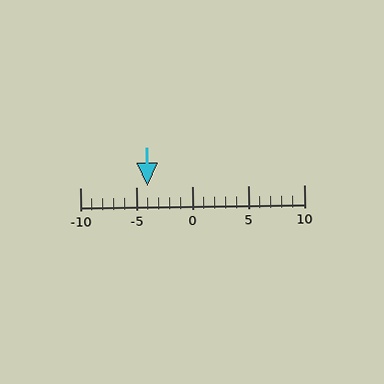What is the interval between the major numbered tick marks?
The major tick marks are spaced 5 units apart.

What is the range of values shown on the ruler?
The ruler shows values from -10 to 10.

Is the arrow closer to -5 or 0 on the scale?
The arrow is closer to -5.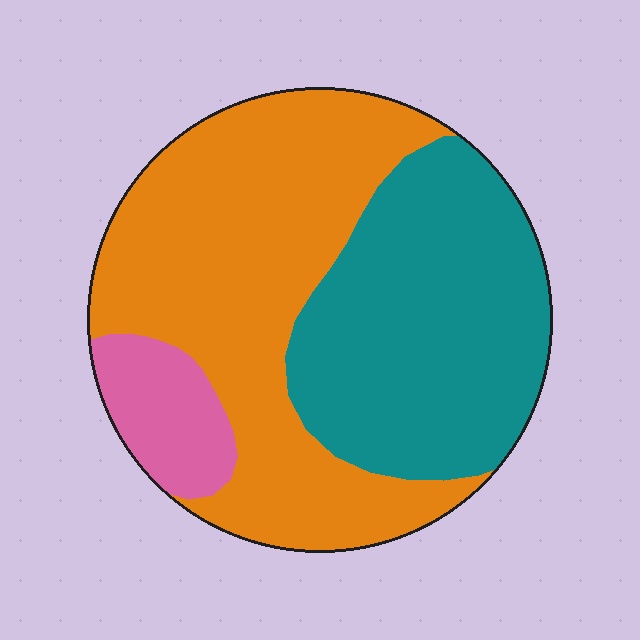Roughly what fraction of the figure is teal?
Teal covers around 40% of the figure.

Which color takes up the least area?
Pink, at roughly 10%.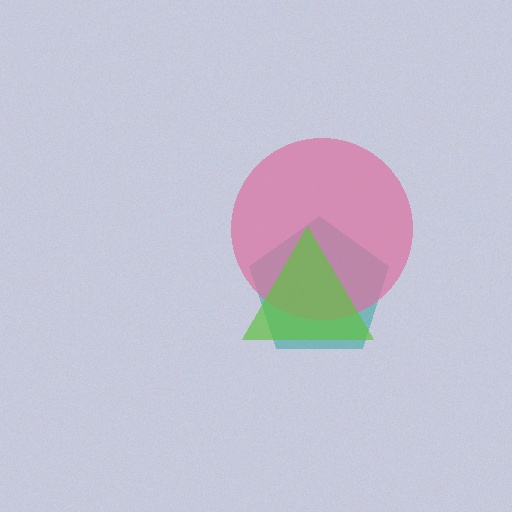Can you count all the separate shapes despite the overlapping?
Yes, there are 3 separate shapes.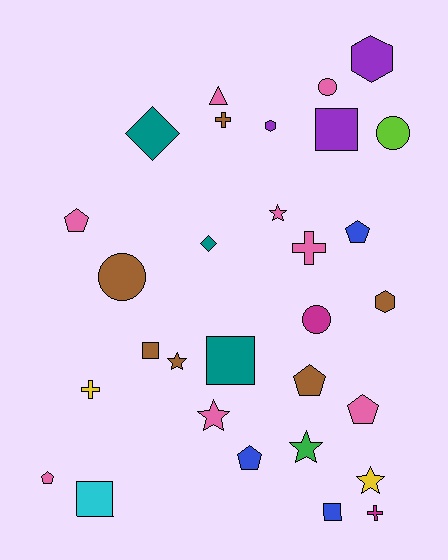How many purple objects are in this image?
There are 3 purple objects.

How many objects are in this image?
There are 30 objects.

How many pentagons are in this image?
There are 6 pentagons.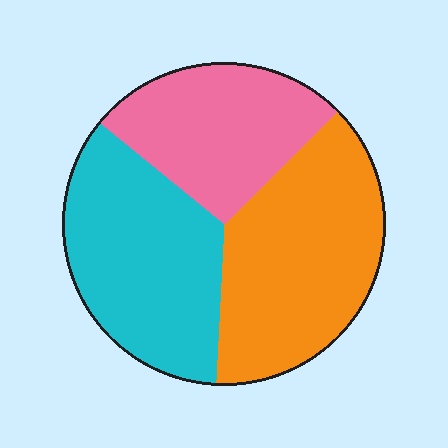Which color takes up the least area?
Pink, at roughly 25%.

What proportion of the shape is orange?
Orange takes up about three eighths (3/8) of the shape.